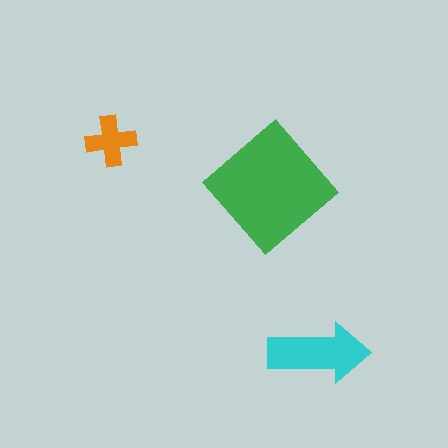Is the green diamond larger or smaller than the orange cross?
Larger.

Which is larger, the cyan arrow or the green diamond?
The green diamond.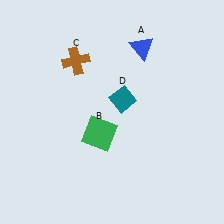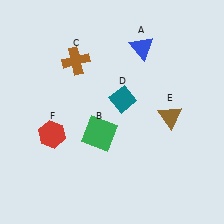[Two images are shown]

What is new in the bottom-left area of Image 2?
A red hexagon (F) was added in the bottom-left area of Image 2.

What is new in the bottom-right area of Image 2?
A brown triangle (E) was added in the bottom-right area of Image 2.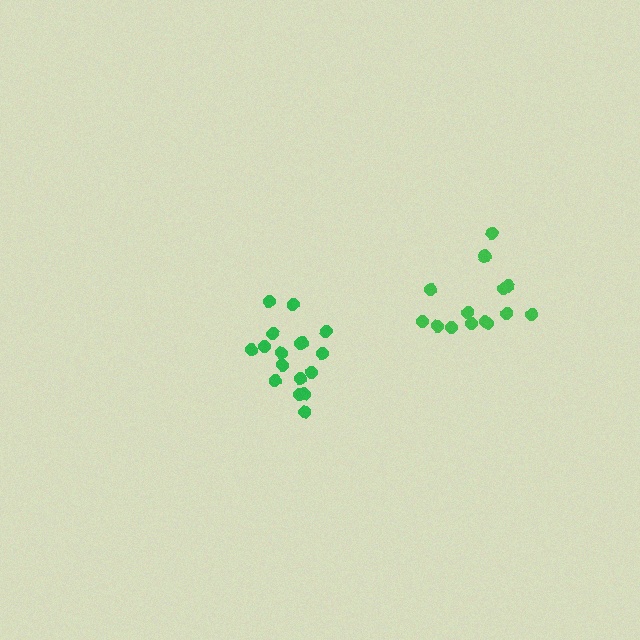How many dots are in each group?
Group 1: 17 dots, Group 2: 14 dots (31 total).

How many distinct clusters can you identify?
There are 2 distinct clusters.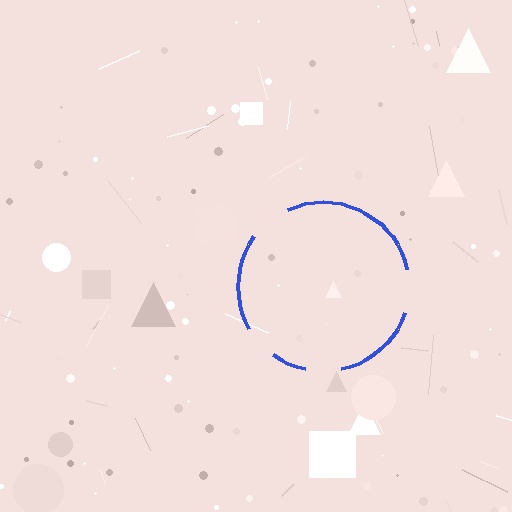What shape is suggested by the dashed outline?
The dashed outline suggests a circle.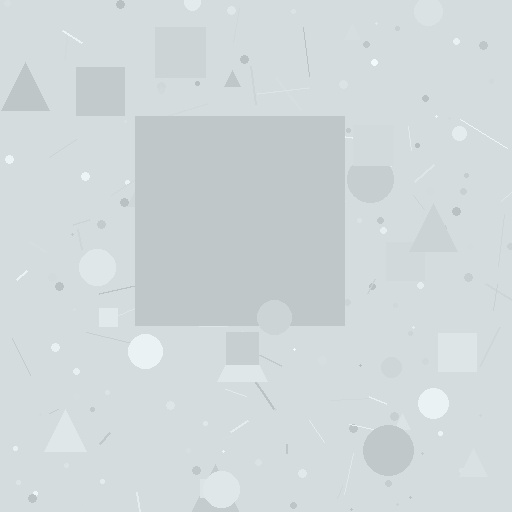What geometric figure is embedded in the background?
A square is embedded in the background.